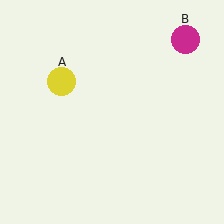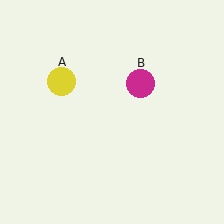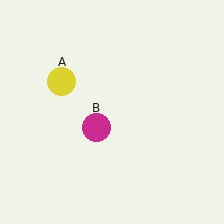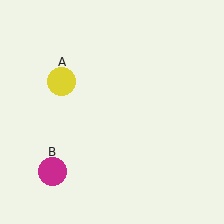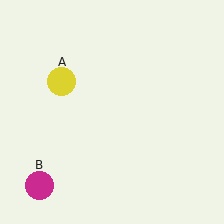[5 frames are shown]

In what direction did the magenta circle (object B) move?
The magenta circle (object B) moved down and to the left.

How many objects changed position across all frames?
1 object changed position: magenta circle (object B).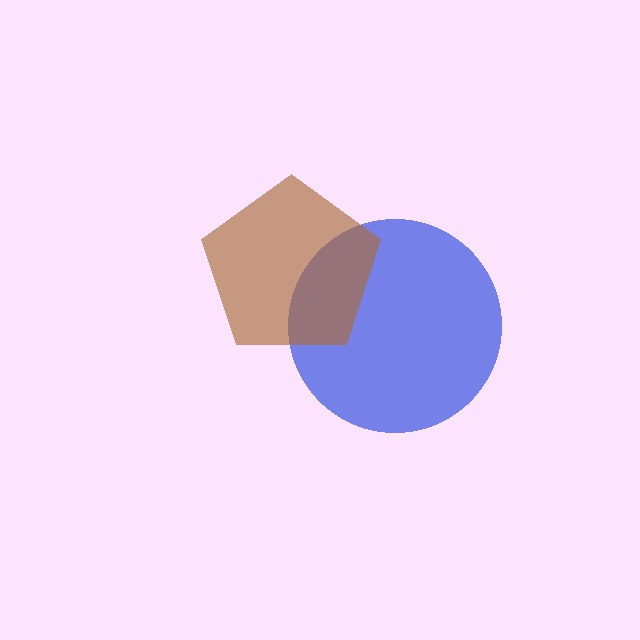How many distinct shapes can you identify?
There are 2 distinct shapes: a blue circle, a brown pentagon.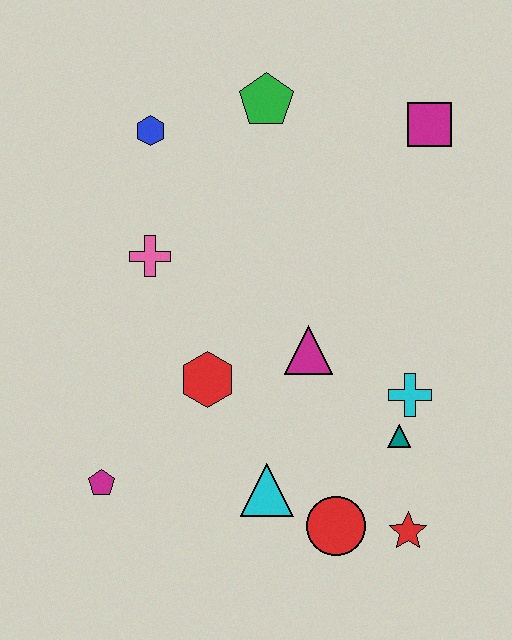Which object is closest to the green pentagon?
The blue hexagon is closest to the green pentagon.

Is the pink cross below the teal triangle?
No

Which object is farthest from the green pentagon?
The red star is farthest from the green pentagon.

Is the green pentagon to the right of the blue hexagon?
Yes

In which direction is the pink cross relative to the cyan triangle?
The pink cross is above the cyan triangle.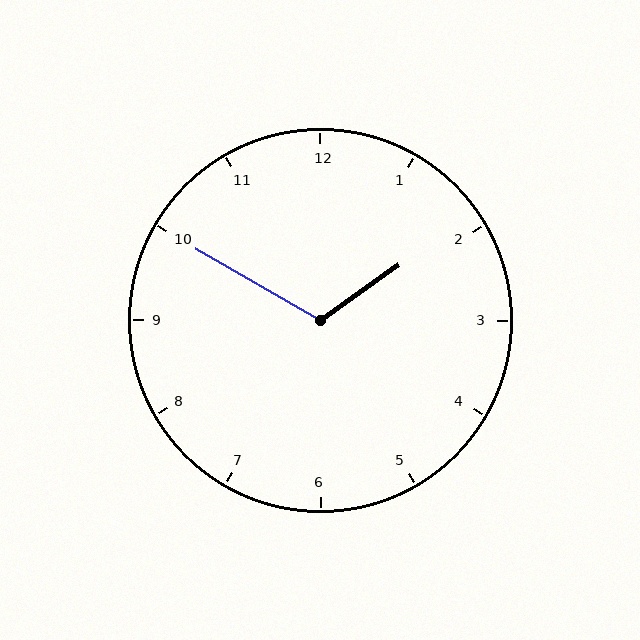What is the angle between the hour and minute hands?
Approximately 115 degrees.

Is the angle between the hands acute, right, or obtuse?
It is obtuse.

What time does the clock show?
1:50.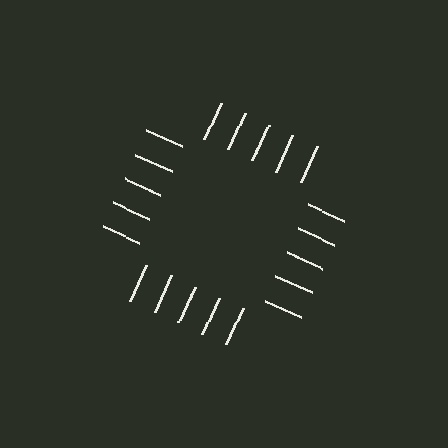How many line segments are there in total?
20 — 5 along each of the 4 edges.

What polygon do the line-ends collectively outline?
An illusory square — the line segments terminate on its edges but no continuous stroke is drawn.